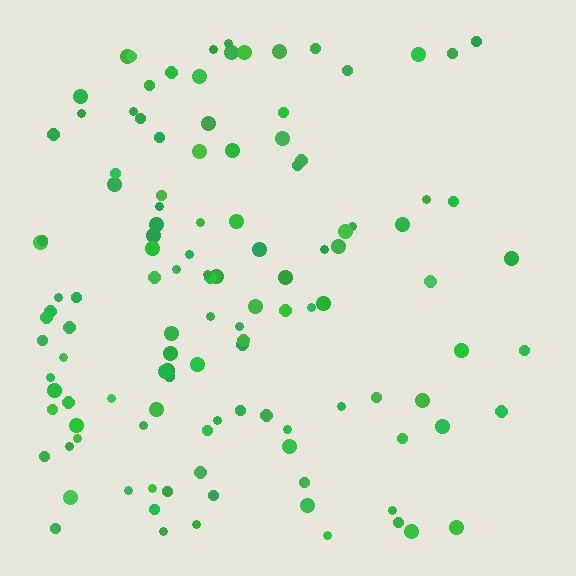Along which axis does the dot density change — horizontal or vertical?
Horizontal.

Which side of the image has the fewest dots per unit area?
The right.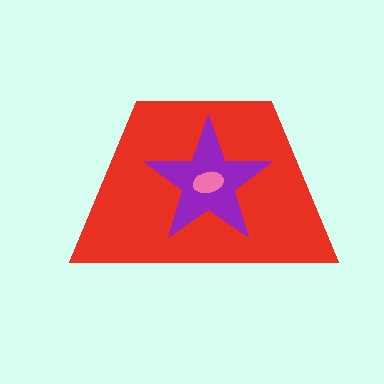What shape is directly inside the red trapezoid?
The purple star.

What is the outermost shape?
The red trapezoid.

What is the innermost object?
The pink ellipse.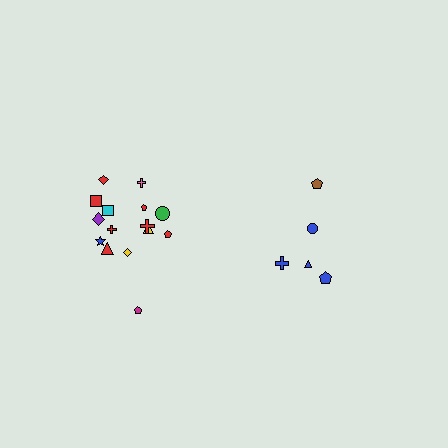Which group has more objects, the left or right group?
The left group.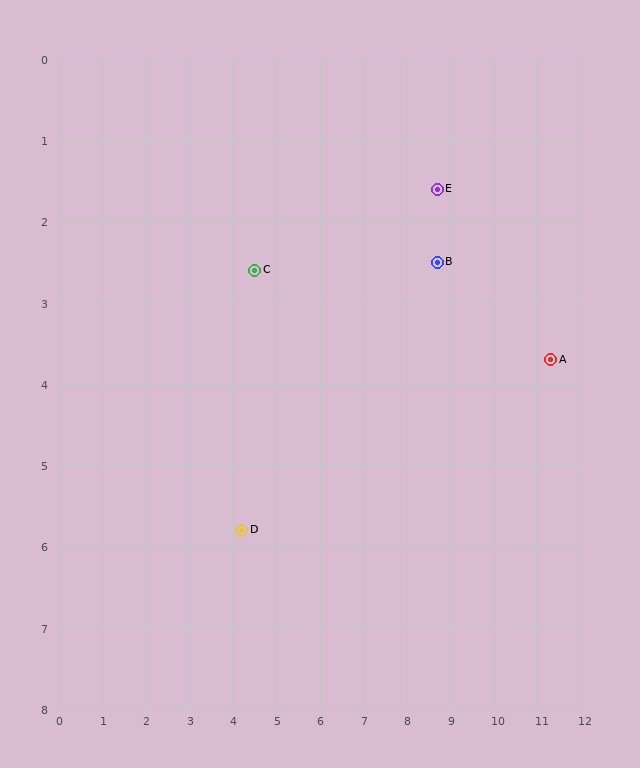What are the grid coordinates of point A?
Point A is at approximately (11.3, 3.7).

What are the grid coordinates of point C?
Point C is at approximately (4.5, 2.6).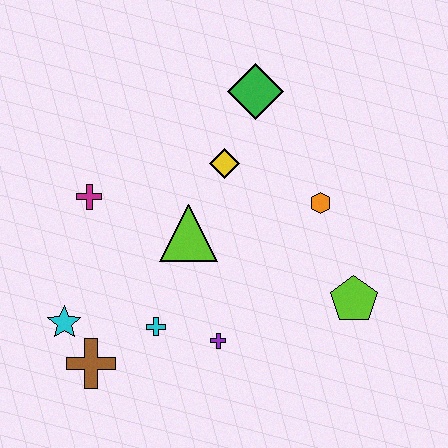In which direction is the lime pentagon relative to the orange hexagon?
The lime pentagon is below the orange hexagon.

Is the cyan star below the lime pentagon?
Yes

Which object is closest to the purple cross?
The cyan cross is closest to the purple cross.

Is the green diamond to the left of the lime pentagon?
Yes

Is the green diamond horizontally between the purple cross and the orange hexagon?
Yes